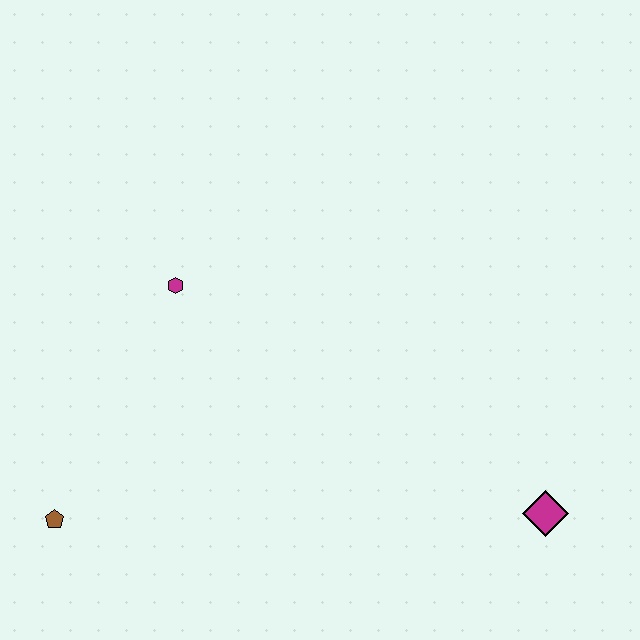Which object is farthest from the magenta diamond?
The brown pentagon is farthest from the magenta diamond.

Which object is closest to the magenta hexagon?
The brown pentagon is closest to the magenta hexagon.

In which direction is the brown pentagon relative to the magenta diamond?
The brown pentagon is to the left of the magenta diamond.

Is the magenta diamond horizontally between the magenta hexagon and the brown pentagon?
No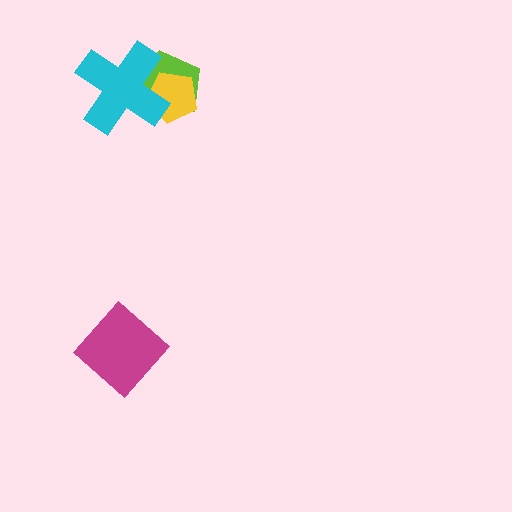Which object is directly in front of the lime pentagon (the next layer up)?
The yellow pentagon is directly in front of the lime pentagon.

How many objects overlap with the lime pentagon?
2 objects overlap with the lime pentagon.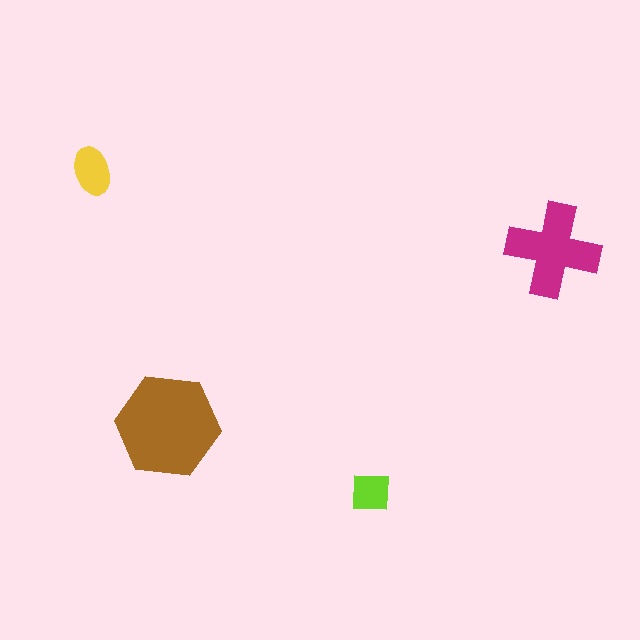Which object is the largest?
The brown hexagon.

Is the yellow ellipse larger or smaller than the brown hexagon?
Smaller.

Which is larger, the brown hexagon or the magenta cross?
The brown hexagon.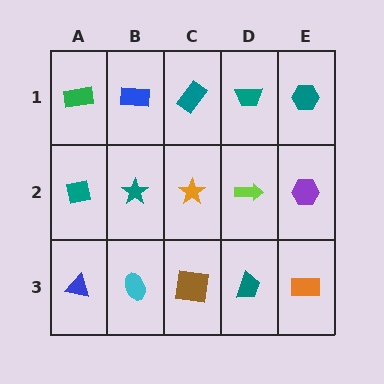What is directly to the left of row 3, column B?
A blue triangle.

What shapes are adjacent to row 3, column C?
An orange star (row 2, column C), a cyan ellipse (row 3, column B), a teal trapezoid (row 3, column D).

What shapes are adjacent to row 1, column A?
A teal square (row 2, column A), a blue rectangle (row 1, column B).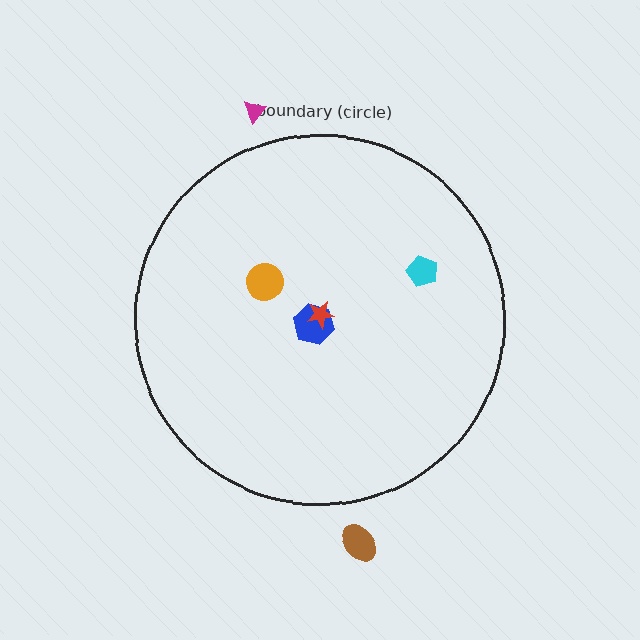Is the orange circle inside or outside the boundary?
Inside.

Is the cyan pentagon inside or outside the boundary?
Inside.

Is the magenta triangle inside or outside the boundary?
Outside.